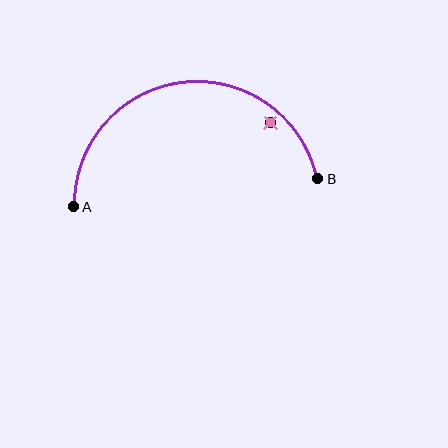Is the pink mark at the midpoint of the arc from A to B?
No — the pink mark does not lie on the arc at all. It sits slightly inside the curve.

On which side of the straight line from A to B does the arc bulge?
The arc bulges above the straight line connecting A and B.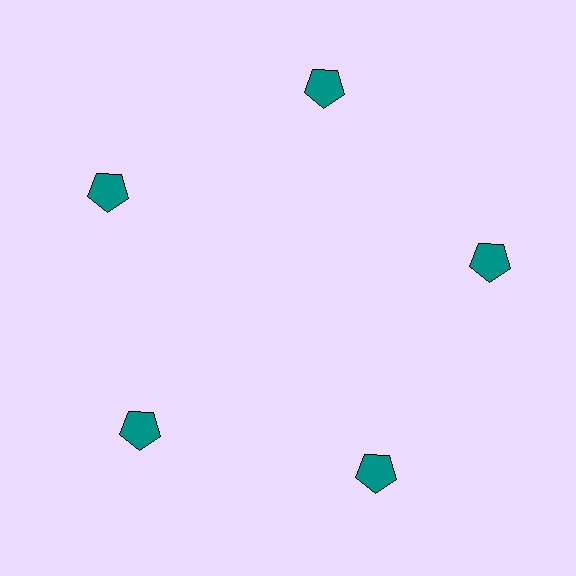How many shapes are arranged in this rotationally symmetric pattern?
There are 5 shapes, arranged in 5 groups of 1.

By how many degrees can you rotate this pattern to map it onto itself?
The pattern maps onto itself every 72 degrees of rotation.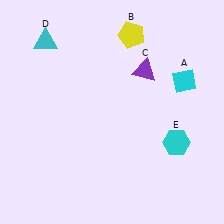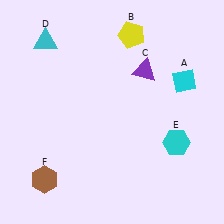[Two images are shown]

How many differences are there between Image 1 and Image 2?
There is 1 difference between the two images.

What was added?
A brown hexagon (F) was added in Image 2.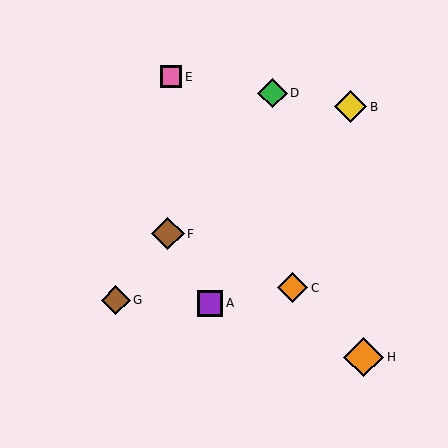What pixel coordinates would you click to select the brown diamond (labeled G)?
Click at (116, 300) to select the brown diamond G.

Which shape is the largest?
The orange diamond (labeled H) is the largest.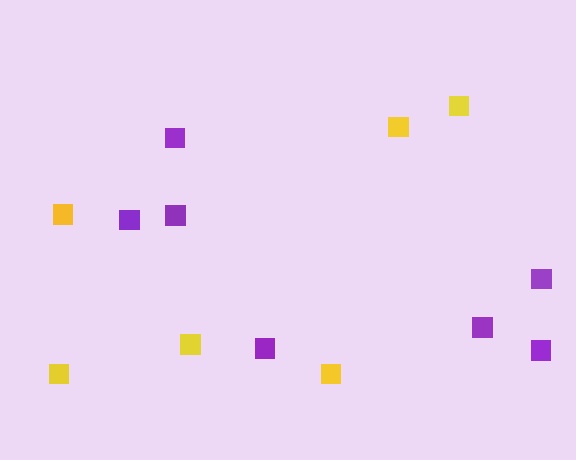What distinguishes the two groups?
There are 2 groups: one group of yellow squares (6) and one group of purple squares (7).